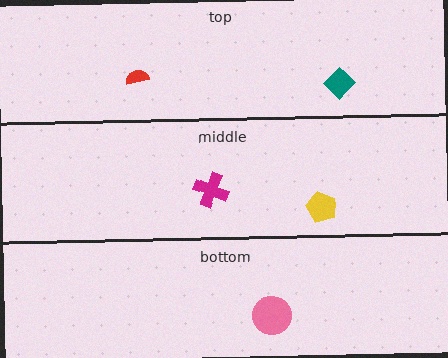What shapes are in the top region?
The teal diamond, the red semicircle.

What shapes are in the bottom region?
The pink circle.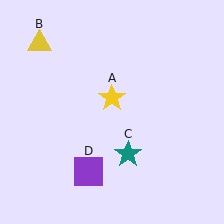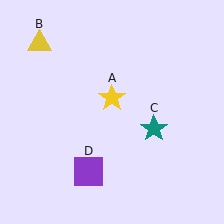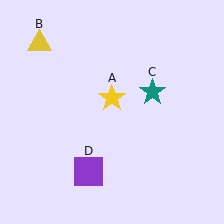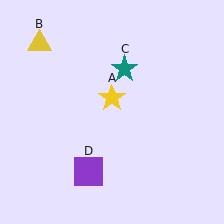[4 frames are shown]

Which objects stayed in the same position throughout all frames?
Yellow star (object A) and yellow triangle (object B) and purple square (object D) remained stationary.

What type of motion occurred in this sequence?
The teal star (object C) rotated counterclockwise around the center of the scene.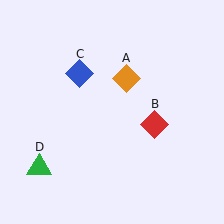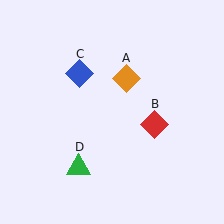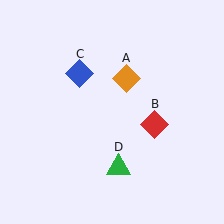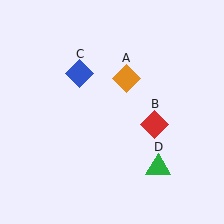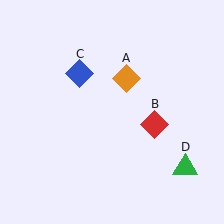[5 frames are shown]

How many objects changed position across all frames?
1 object changed position: green triangle (object D).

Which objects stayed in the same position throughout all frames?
Orange diamond (object A) and red diamond (object B) and blue diamond (object C) remained stationary.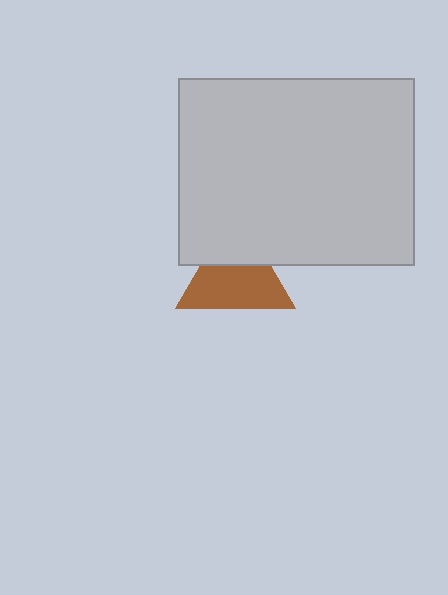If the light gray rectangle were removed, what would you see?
You would see the complete brown triangle.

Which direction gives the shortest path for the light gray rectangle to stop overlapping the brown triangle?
Moving up gives the shortest separation.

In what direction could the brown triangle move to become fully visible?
The brown triangle could move down. That would shift it out from behind the light gray rectangle entirely.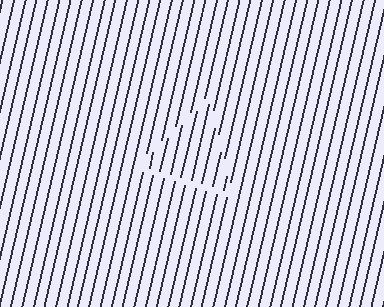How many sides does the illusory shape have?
3 sides — the line-ends trace a triangle.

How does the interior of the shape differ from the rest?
The interior of the shape contains the same grating, shifted by half a period — the contour is defined by the phase discontinuity where line-ends from the inner and outer gratings abut.